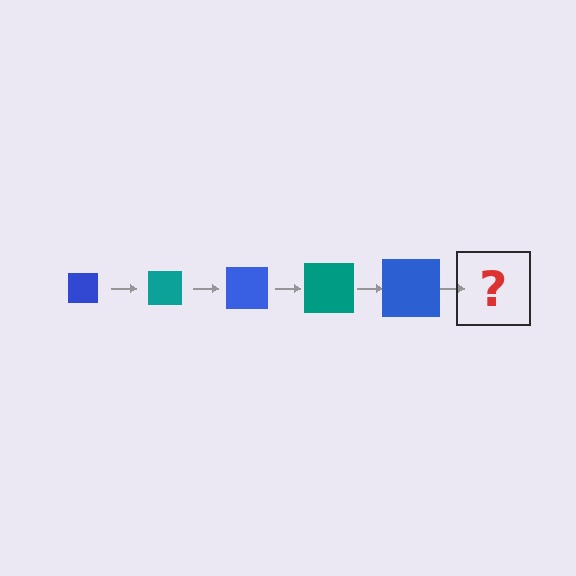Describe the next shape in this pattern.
It should be a teal square, larger than the previous one.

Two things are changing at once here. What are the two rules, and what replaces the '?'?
The two rules are that the square grows larger each step and the color cycles through blue and teal. The '?' should be a teal square, larger than the previous one.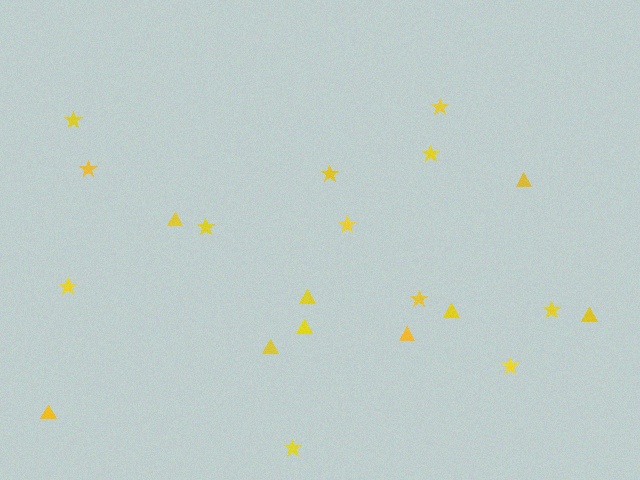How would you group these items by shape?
There are 2 groups: one group of triangles (9) and one group of stars (12).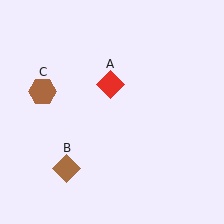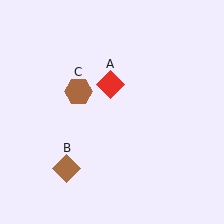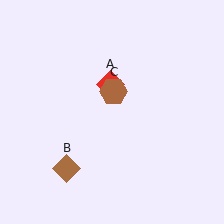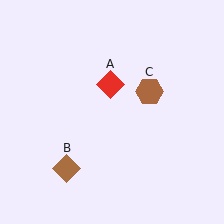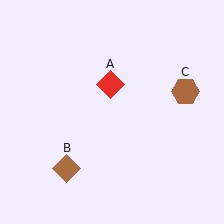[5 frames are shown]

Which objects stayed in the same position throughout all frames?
Red diamond (object A) and brown diamond (object B) remained stationary.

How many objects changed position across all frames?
1 object changed position: brown hexagon (object C).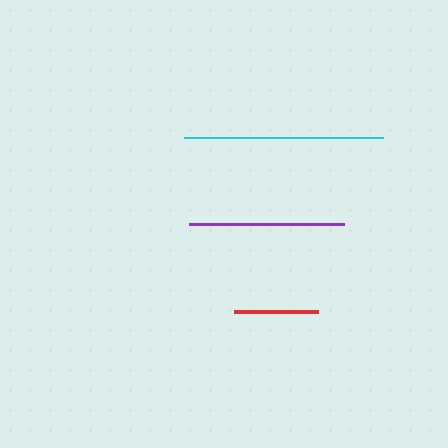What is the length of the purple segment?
The purple segment is approximately 155 pixels long.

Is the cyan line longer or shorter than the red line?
The cyan line is longer than the red line.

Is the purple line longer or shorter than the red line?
The purple line is longer than the red line.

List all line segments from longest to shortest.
From longest to shortest: cyan, purple, red.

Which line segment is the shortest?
The red line is the shortest at approximately 84 pixels.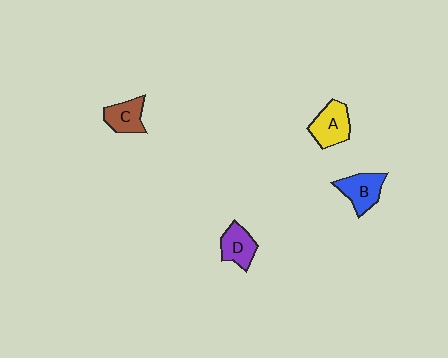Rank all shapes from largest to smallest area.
From largest to smallest: A (yellow), B (blue), D (purple), C (brown).